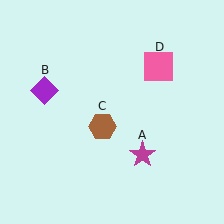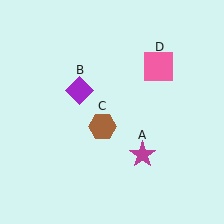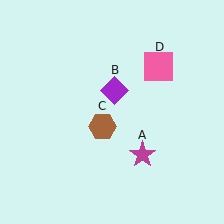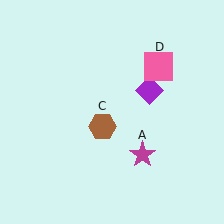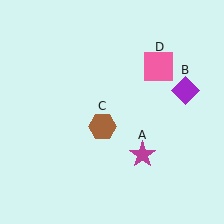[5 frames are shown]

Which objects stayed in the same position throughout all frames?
Magenta star (object A) and brown hexagon (object C) and pink square (object D) remained stationary.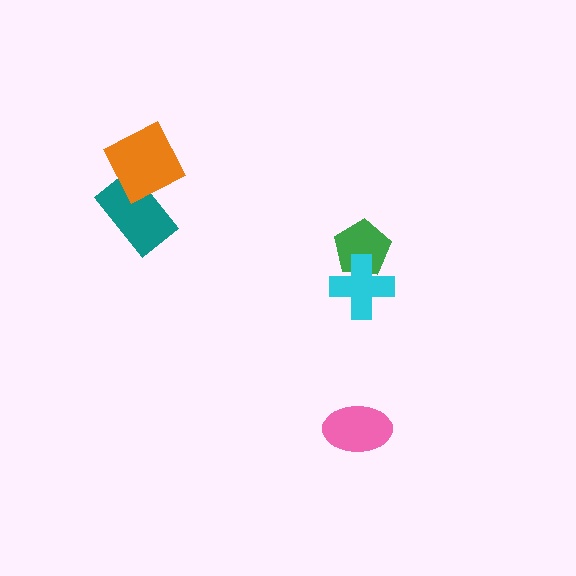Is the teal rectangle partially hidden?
Yes, it is partially covered by another shape.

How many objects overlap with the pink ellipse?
0 objects overlap with the pink ellipse.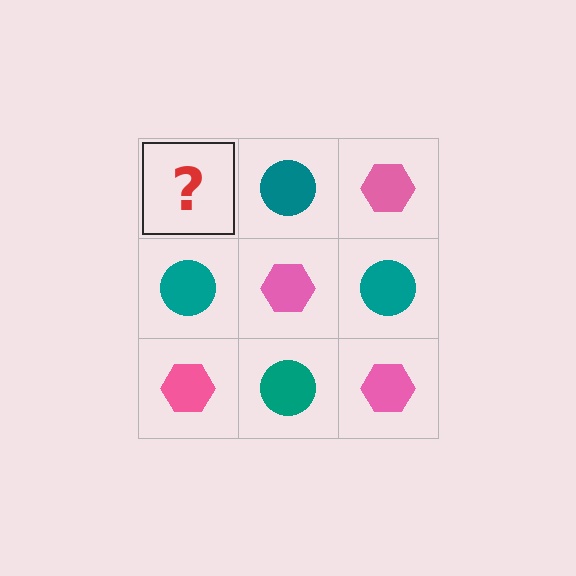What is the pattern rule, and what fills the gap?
The rule is that it alternates pink hexagon and teal circle in a checkerboard pattern. The gap should be filled with a pink hexagon.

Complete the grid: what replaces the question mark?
The question mark should be replaced with a pink hexagon.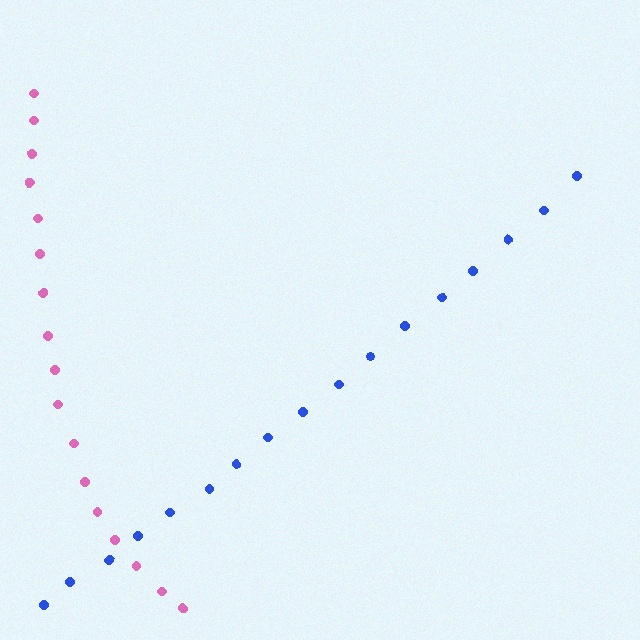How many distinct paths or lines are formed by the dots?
There are 2 distinct paths.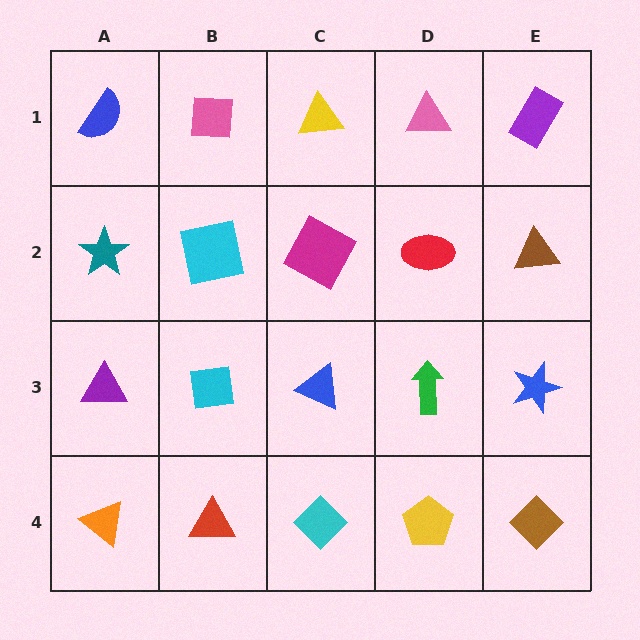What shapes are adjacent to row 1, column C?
A magenta square (row 2, column C), a pink square (row 1, column B), a pink triangle (row 1, column D).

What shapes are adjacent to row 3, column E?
A brown triangle (row 2, column E), a brown diamond (row 4, column E), a green arrow (row 3, column D).